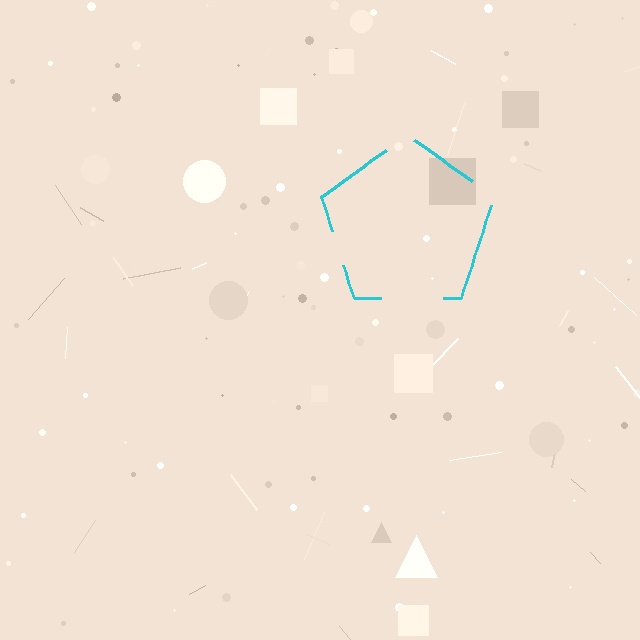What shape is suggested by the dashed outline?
The dashed outline suggests a pentagon.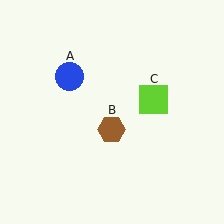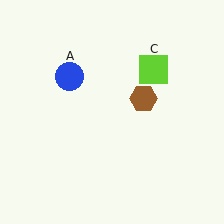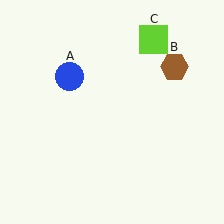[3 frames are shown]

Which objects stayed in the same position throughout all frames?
Blue circle (object A) remained stationary.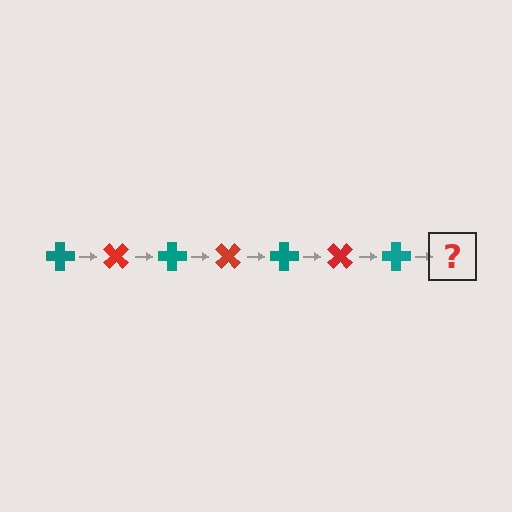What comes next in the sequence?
The next element should be a red cross, rotated 315 degrees from the start.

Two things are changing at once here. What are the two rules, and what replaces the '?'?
The two rules are that it rotates 45 degrees each step and the color cycles through teal and red. The '?' should be a red cross, rotated 315 degrees from the start.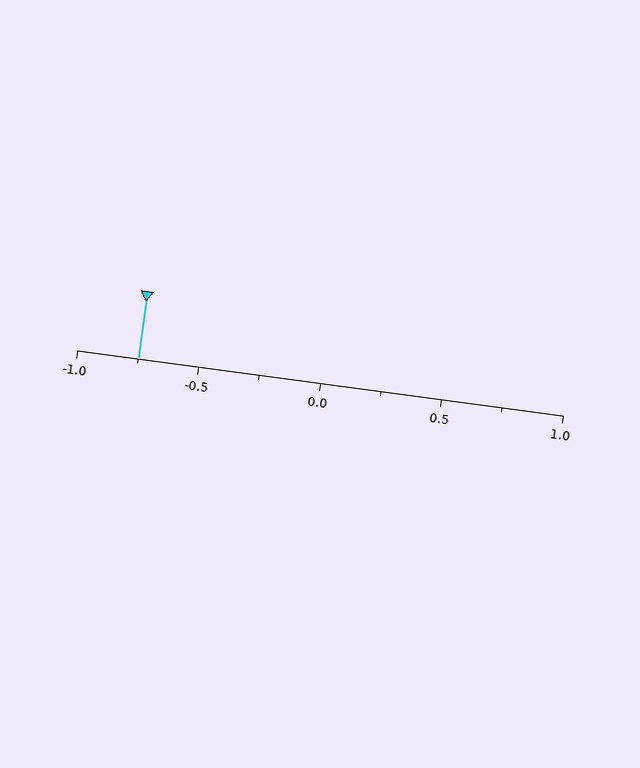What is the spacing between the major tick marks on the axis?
The major ticks are spaced 0.5 apart.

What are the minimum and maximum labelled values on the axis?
The axis runs from -1.0 to 1.0.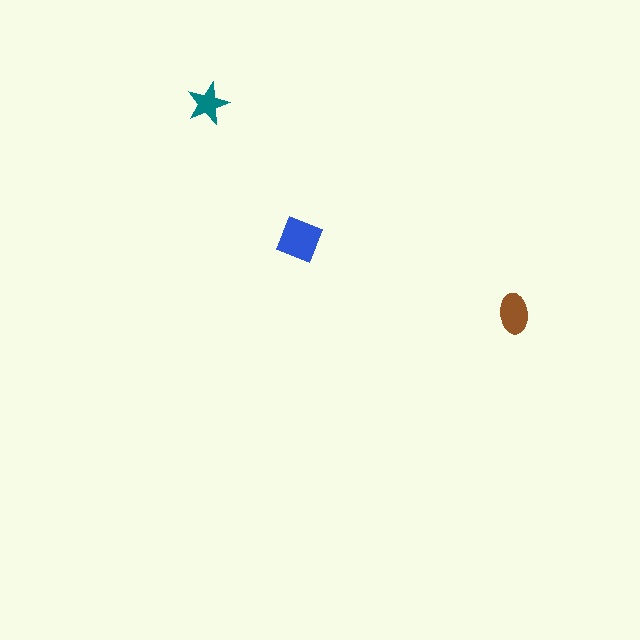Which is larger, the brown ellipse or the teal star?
The brown ellipse.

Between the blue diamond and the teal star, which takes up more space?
The blue diamond.